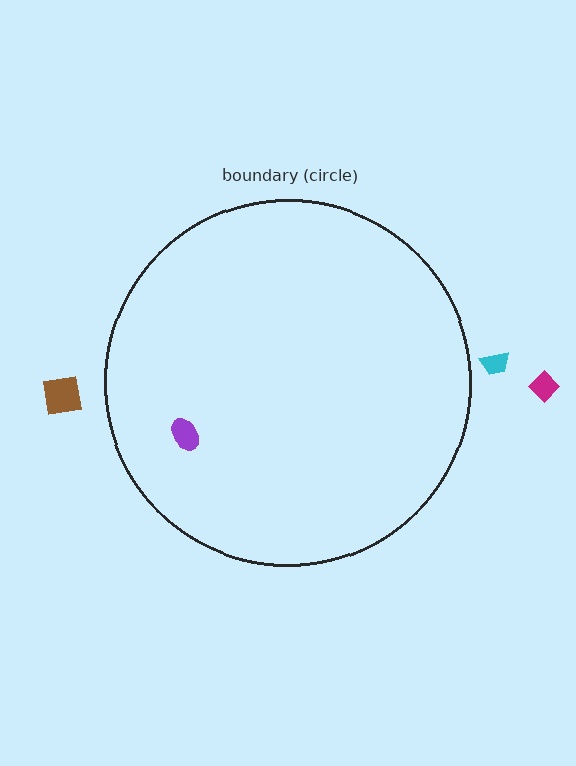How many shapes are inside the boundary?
1 inside, 3 outside.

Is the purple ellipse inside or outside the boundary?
Inside.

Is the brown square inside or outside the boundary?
Outside.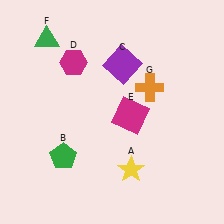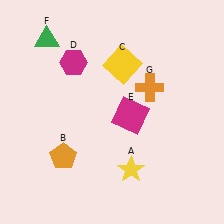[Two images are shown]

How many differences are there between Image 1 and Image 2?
There are 2 differences between the two images.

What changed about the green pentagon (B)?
In Image 1, B is green. In Image 2, it changed to orange.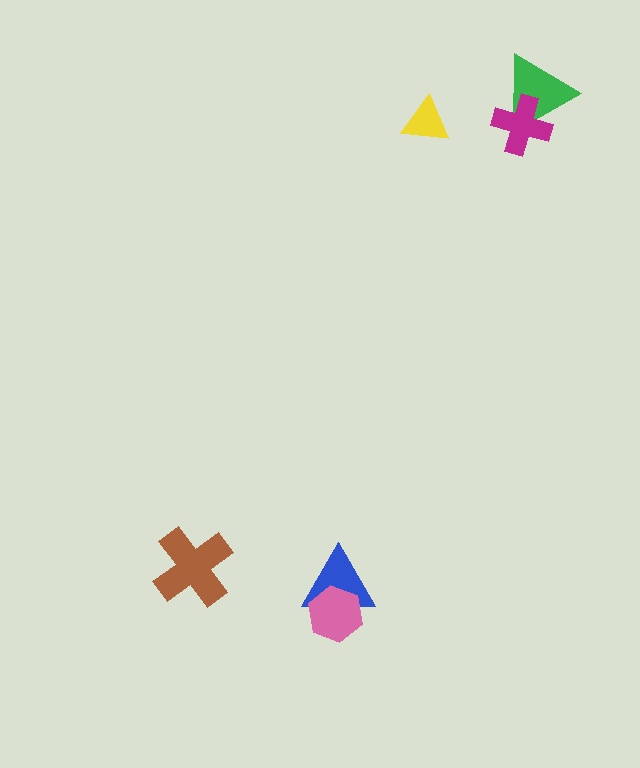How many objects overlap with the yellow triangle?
0 objects overlap with the yellow triangle.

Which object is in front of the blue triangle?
The pink hexagon is in front of the blue triangle.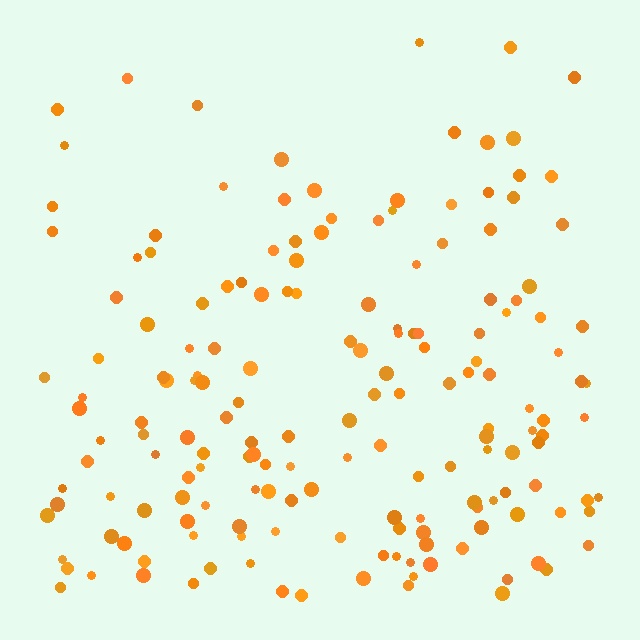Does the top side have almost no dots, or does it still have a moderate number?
Still a moderate number, just noticeably fewer than the bottom.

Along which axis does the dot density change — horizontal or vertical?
Vertical.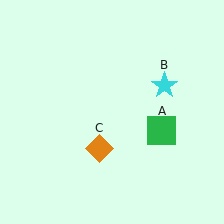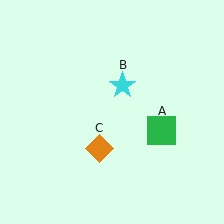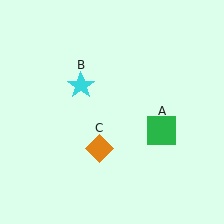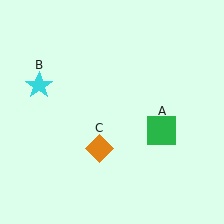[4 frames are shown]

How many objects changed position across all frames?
1 object changed position: cyan star (object B).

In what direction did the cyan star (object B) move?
The cyan star (object B) moved left.